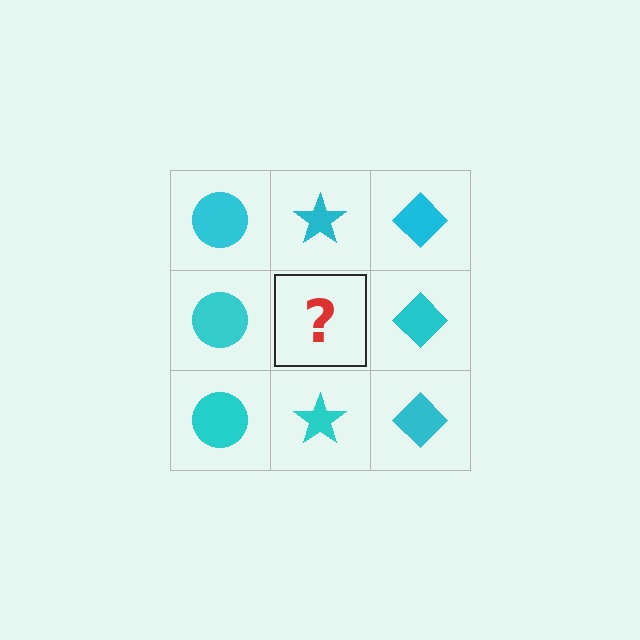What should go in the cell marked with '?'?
The missing cell should contain a cyan star.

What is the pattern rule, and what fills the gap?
The rule is that each column has a consistent shape. The gap should be filled with a cyan star.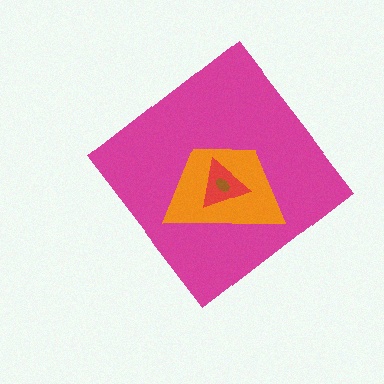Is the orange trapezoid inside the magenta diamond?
Yes.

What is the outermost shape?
The magenta diamond.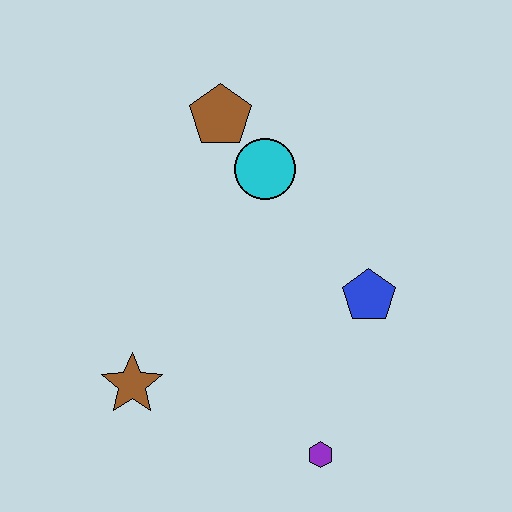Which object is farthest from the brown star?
The brown pentagon is farthest from the brown star.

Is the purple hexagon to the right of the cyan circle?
Yes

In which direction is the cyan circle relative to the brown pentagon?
The cyan circle is below the brown pentagon.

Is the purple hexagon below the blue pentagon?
Yes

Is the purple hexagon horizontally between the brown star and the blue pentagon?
Yes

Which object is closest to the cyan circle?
The brown pentagon is closest to the cyan circle.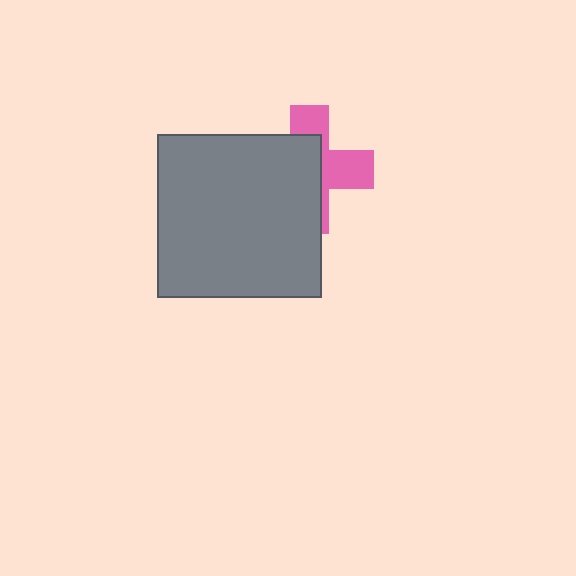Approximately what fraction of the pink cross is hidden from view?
Roughly 57% of the pink cross is hidden behind the gray rectangle.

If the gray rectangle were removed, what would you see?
You would see the complete pink cross.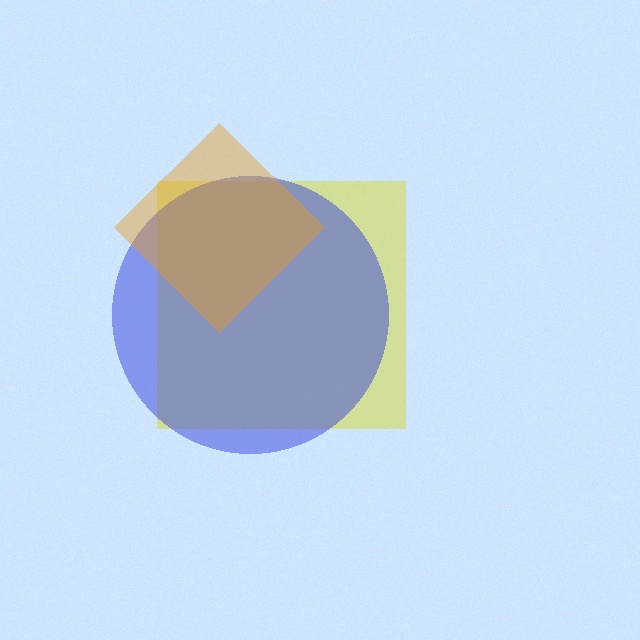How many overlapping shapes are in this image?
There are 3 overlapping shapes in the image.